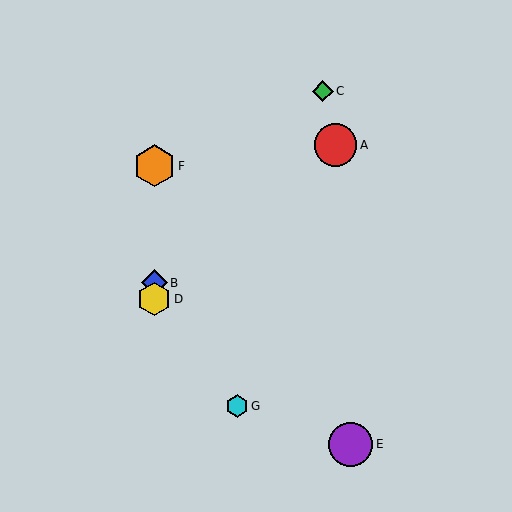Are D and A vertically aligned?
No, D is at x≈154 and A is at x≈335.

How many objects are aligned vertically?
3 objects (B, D, F) are aligned vertically.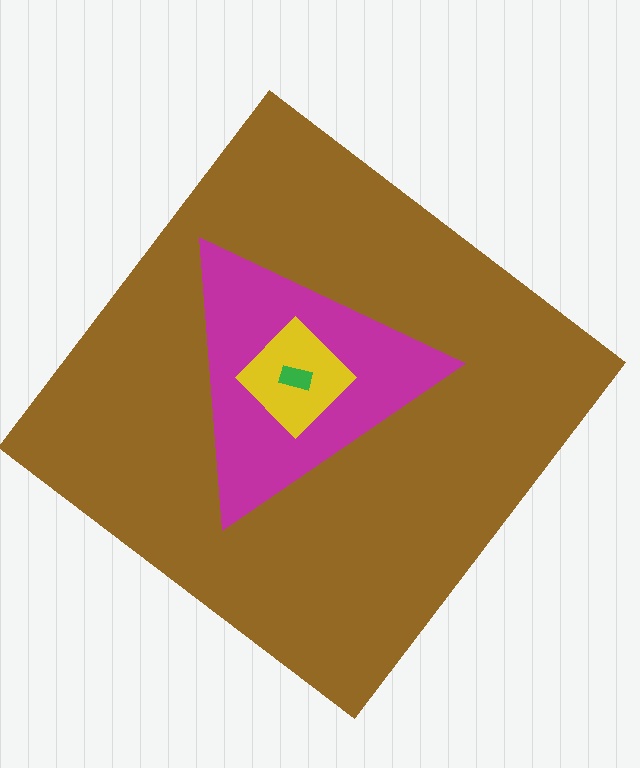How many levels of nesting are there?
4.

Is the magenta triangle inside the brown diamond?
Yes.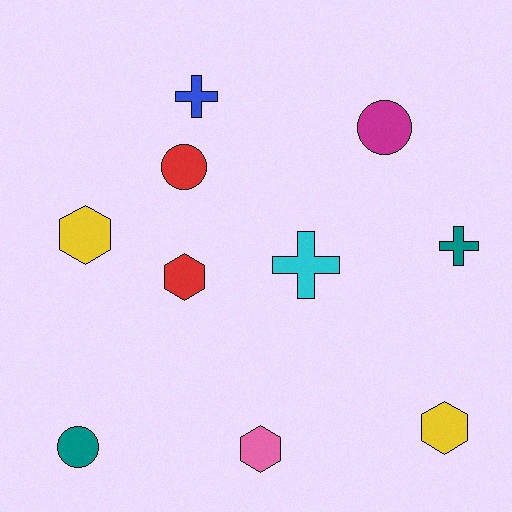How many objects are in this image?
There are 10 objects.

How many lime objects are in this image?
There are no lime objects.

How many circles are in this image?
There are 3 circles.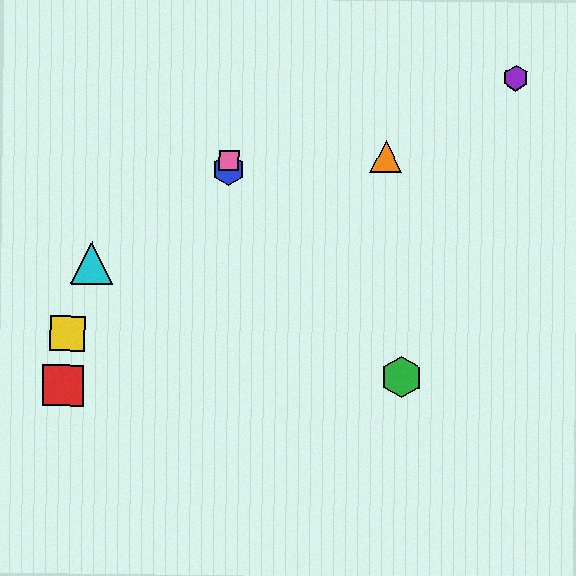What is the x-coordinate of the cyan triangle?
The cyan triangle is at x≈92.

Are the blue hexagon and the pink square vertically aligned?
Yes, both are at x≈229.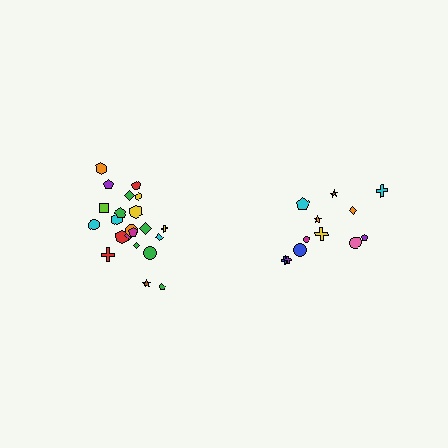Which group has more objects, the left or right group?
The left group.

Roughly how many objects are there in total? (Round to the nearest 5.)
Roughly 35 objects in total.